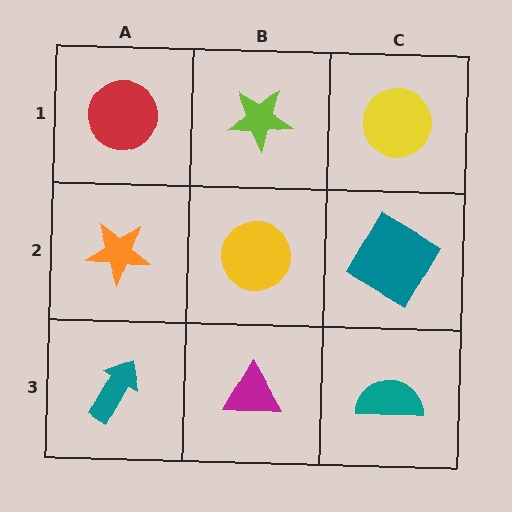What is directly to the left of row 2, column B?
An orange star.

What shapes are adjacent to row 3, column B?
A yellow circle (row 2, column B), a teal arrow (row 3, column A), a teal semicircle (row 3, column C).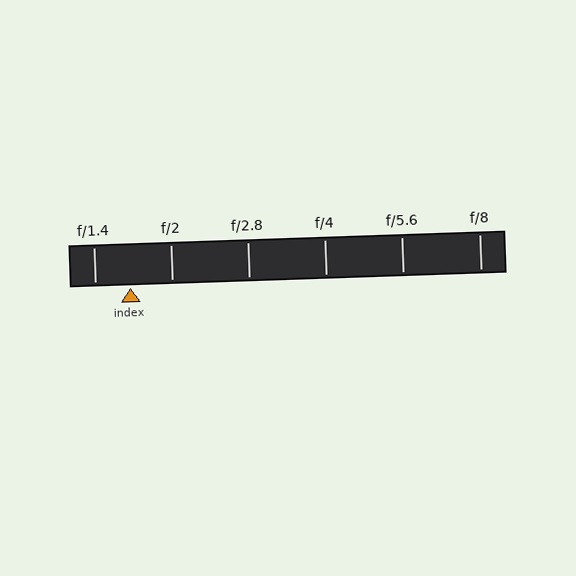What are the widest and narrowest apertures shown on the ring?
The widest aperture shown is f/1.4 and the narrowest is f/8.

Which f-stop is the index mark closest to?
The index mark is closest to f/1.4.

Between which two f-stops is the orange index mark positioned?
The index mark is between f/1.4 and f/2.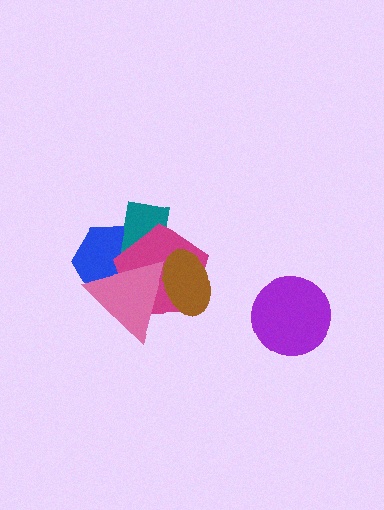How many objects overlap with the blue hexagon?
3 objects overlap with the blue hexagon.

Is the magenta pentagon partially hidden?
Yes, it is partially covered by another shape.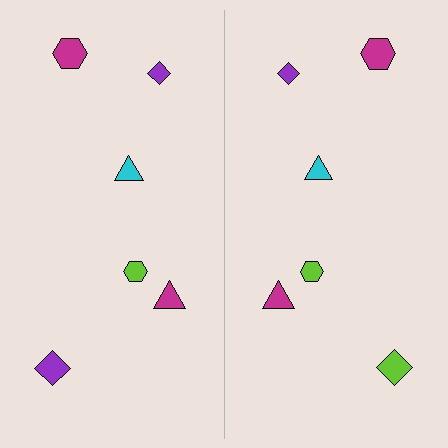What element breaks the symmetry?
The lime diamond on the right side breaks the symmetry — its mirror counterpart is purple.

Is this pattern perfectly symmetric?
No, the pattern is not perfectly symmetric. The lime diamond on the right side breaks the symmetry — its mirror counterpart is purple.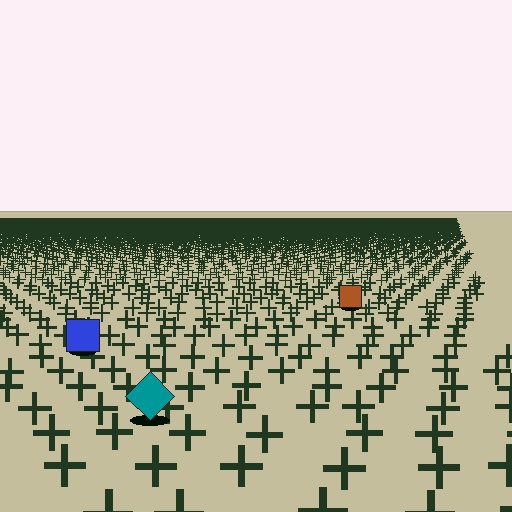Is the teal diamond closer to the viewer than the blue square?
Yes. The teal diamond is closer — you can tell from the texture gradient: the ground texture is coarser near it.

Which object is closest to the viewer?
The teal diamond is closest. The texture marks near it are larger and more spread out.